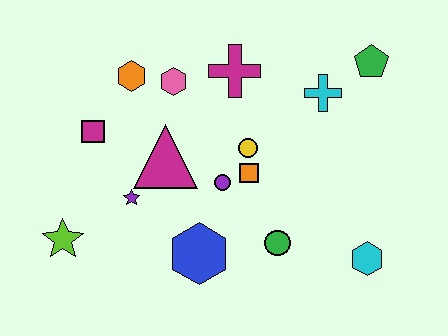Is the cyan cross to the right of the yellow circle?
Yes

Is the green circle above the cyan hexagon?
Yes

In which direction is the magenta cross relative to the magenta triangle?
The magenta cross is above the magenta triangle.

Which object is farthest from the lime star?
The green pentagon is farthest from the lime star.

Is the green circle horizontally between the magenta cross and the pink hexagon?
No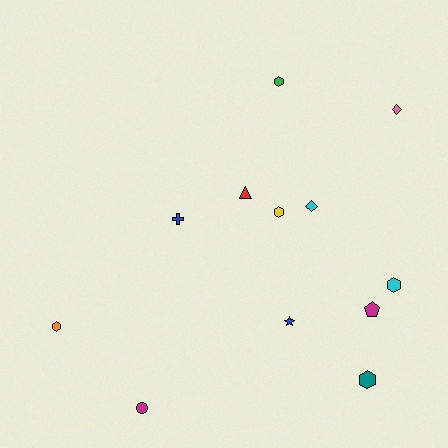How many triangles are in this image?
There is 1 triangle.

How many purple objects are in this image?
There are no purple objects.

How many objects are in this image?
There are 12 objects.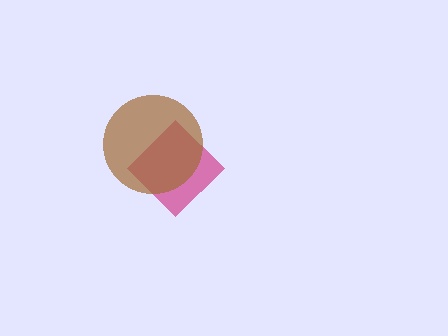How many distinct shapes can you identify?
There are 2 distinct shapes: a magenta diamond, a brown circle.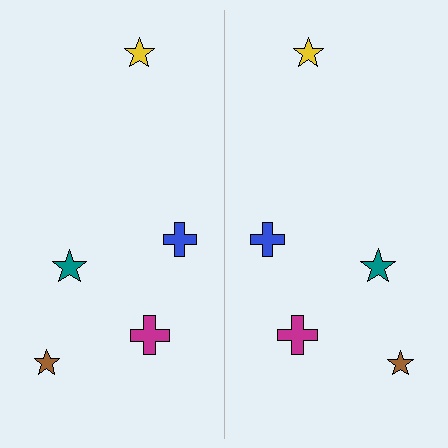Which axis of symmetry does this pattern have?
The pattern has a vertical axis of symmetry running through the center of the image.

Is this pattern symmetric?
Yes, this pattern has bilateral (reflection) symmetry.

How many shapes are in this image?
There are 10 shapes in this image.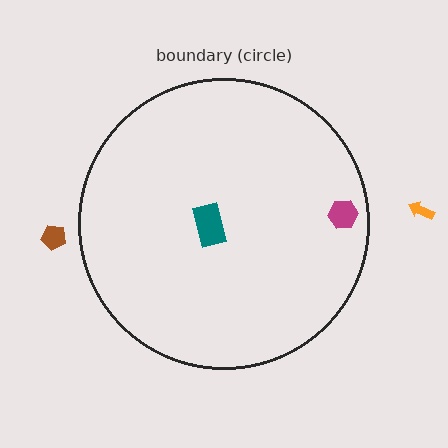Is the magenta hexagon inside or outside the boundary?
Inside.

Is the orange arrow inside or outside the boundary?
Outside.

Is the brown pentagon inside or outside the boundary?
Outside.